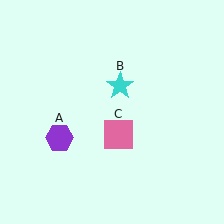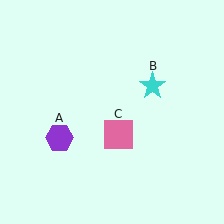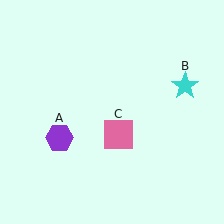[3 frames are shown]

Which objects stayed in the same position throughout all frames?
Purple hexagon (object A) and pink square (object C) remained stationary.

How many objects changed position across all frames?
1 object changed position: cyan star (object B).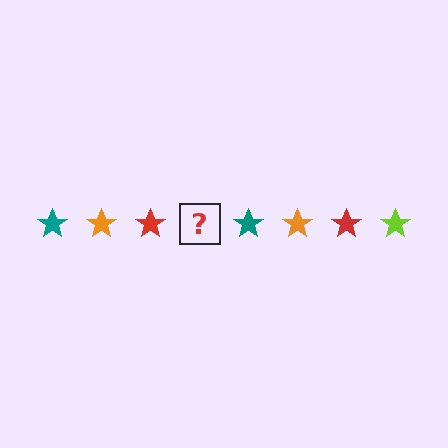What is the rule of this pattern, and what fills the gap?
The rule is that the pattern cycles through teal, orange, red, lime stars. The gap should be filled with a lime star.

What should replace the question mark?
The question mark should be replaced with a lime star.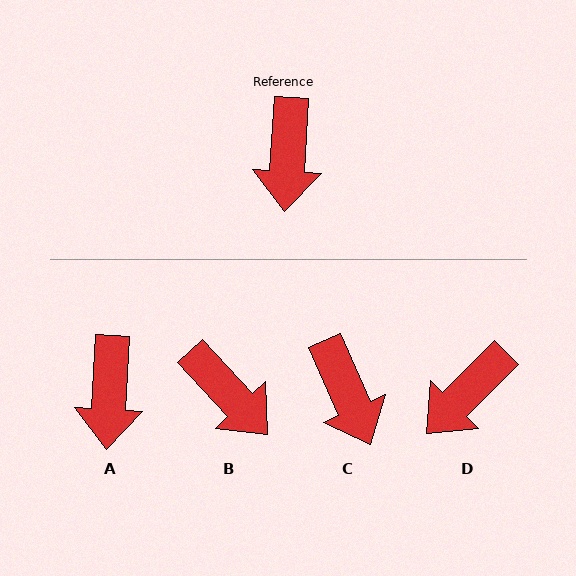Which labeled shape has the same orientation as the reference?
A.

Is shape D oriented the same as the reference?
No, it is off by about 42 degrees.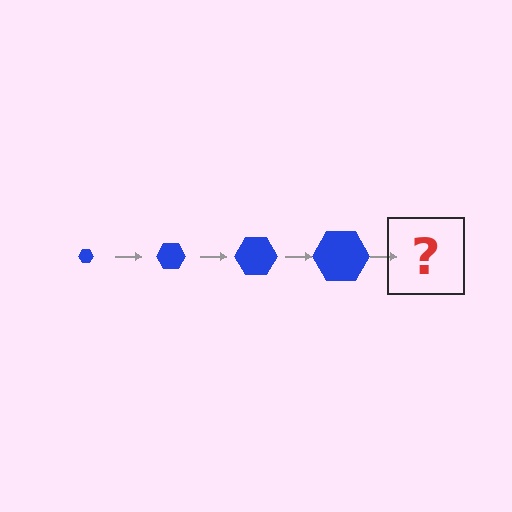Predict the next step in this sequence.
The next step is a blue hexagon, larger than the previous one.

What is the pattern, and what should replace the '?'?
The pattern is that the hexagon gets progressively larger each step. The '?' should be a blue hexagon, larger than the previous one.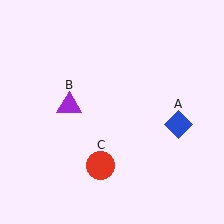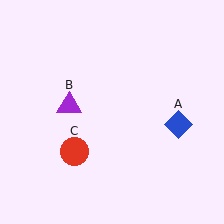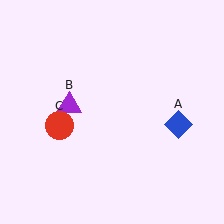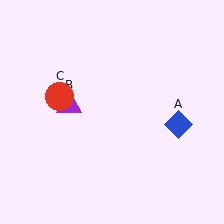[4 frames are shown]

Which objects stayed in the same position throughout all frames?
Blue diamond (object A) and purple triangle (object B) remained stationary.